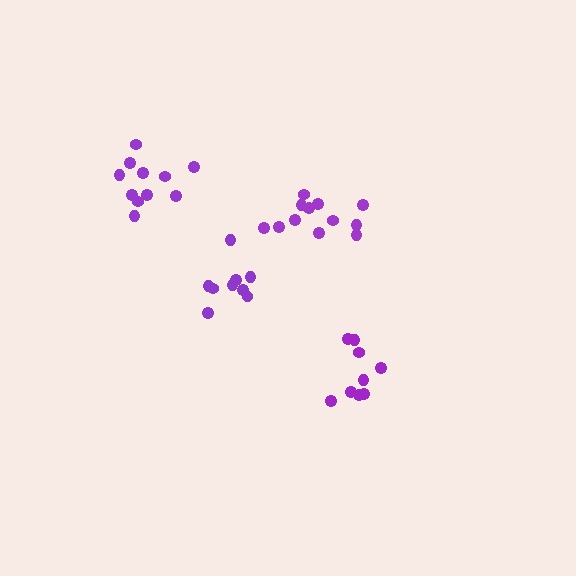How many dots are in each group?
Group 1: 12 dots, Group 2: 9 dots, Group 3: 9 dots, Group 4: 11 dots (41 total).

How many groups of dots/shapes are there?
There are 4 groups.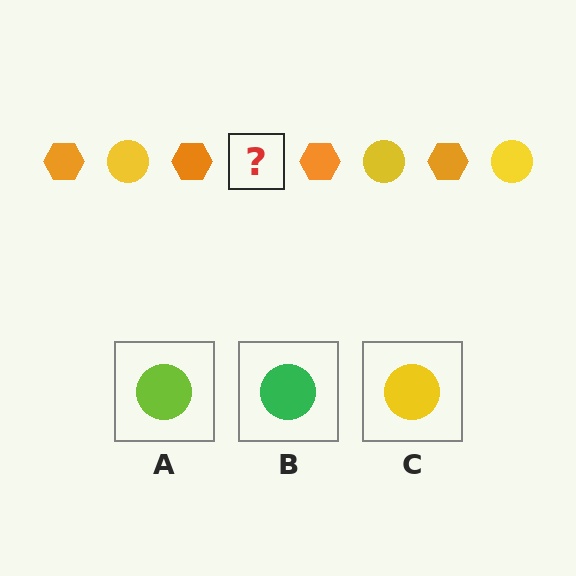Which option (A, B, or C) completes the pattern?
C.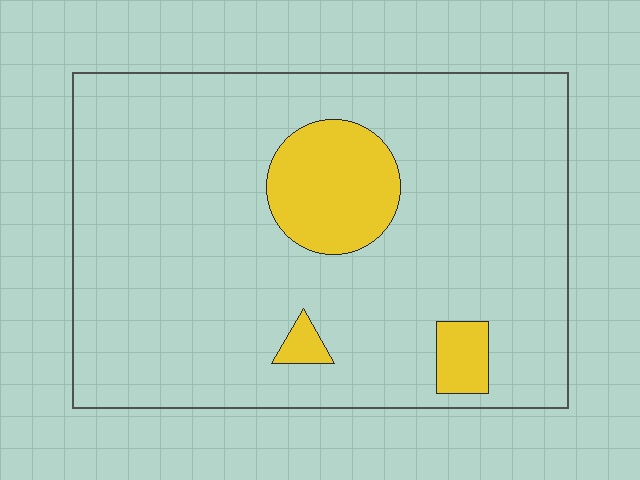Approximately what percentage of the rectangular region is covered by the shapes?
Approximately 10%.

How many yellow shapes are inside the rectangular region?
3.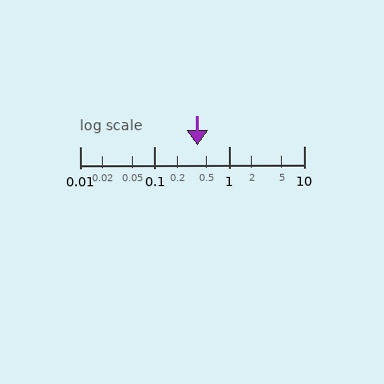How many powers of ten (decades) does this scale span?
The scale spans 3 decades, from 0.01 to 10.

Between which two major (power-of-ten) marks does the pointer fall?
The pointer is between 0.1 and 1.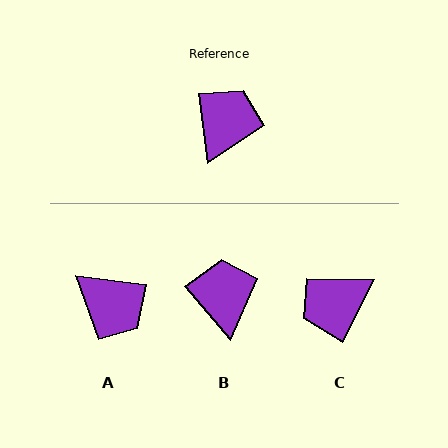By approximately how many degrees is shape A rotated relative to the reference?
Approximately 105 degrees clockwise.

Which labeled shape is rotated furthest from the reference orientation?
C, about 145 degrees away.